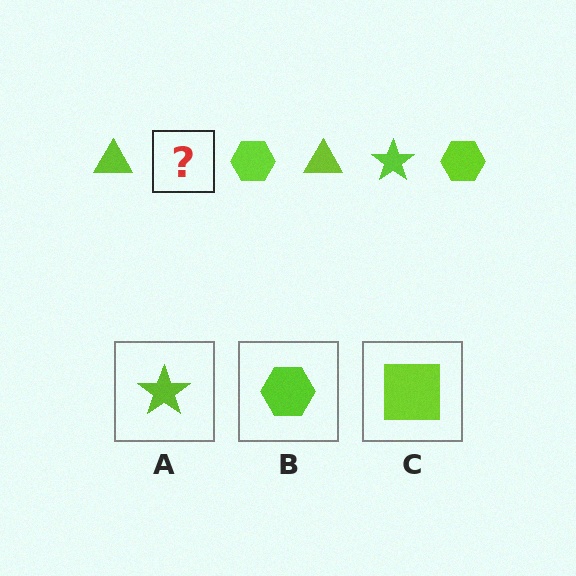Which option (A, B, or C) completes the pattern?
A.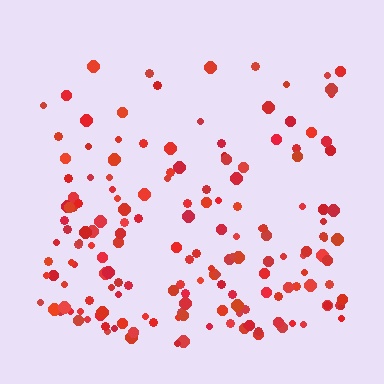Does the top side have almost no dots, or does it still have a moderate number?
Still a moderate number, just noticeably fewer than the bottom.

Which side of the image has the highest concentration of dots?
The bottom.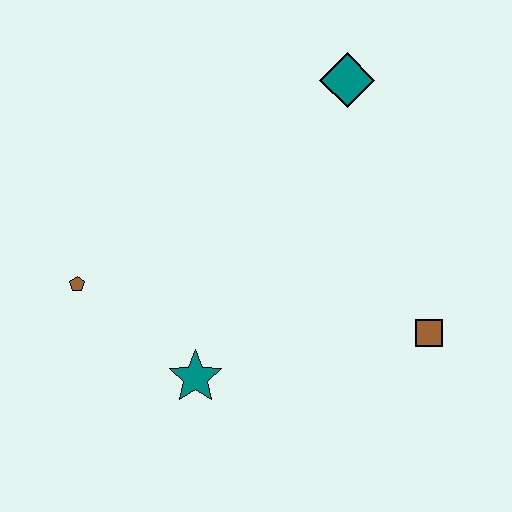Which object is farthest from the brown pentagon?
The brown square is farthest from the brown pentagon.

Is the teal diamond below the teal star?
No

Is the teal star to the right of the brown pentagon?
Yes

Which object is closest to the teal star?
The brown pentagon is closest to the teal star.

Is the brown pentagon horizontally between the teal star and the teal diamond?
No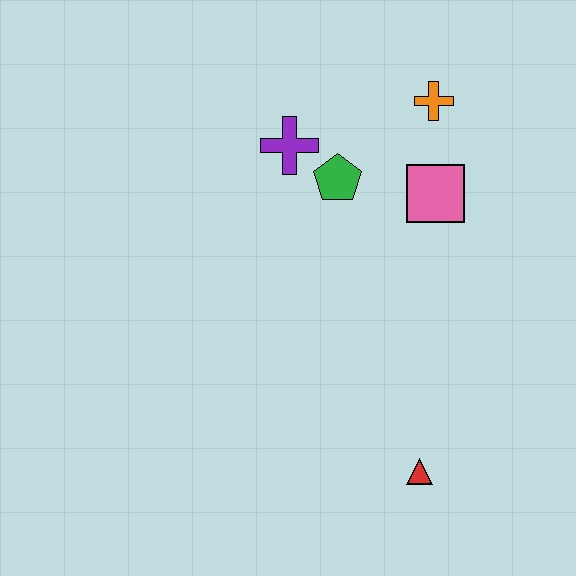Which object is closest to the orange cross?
The pink square is closest to the orange cross.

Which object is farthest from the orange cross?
The red triangle is farthest from the orange cross.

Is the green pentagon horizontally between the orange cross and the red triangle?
No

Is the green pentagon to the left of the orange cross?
Yes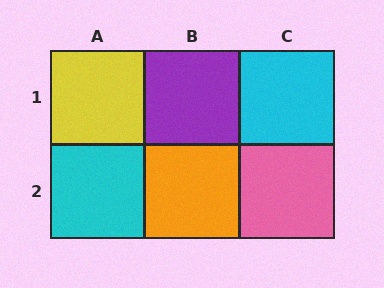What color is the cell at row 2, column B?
Orange.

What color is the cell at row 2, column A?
Cyan.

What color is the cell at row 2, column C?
Pink.